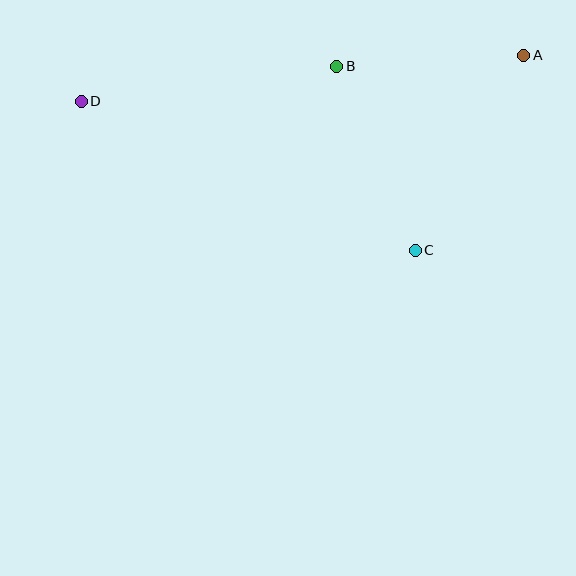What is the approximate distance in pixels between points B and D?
The distance between B and D is approximately 258 pixels.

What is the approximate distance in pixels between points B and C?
The distance between B and C is approximately 200 pixels.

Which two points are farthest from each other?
Points A and D are farthest from each other.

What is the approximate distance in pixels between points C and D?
The distance between C and D is approximately 366 pixels.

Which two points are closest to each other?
Points A and B are closest to each other.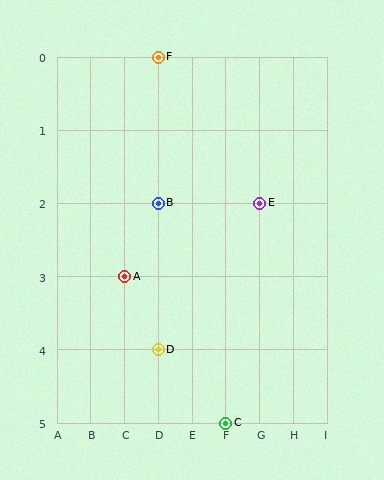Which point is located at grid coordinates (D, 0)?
Point F is at (D, 0).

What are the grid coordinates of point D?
Point D is at grid coordinates (D, 4).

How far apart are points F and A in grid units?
Points F and A are 1 column and 3 rows apart (about 3.2 grid units diagonally).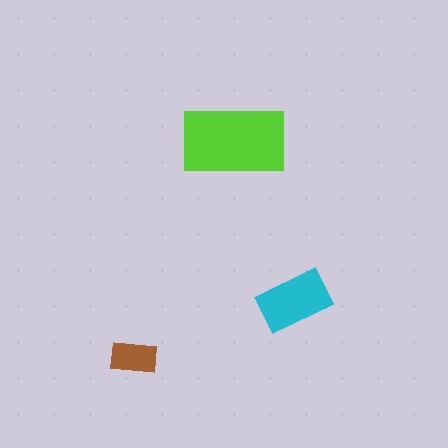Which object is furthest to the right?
The cyan rectangle is rightmost.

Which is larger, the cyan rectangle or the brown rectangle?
The cyan one.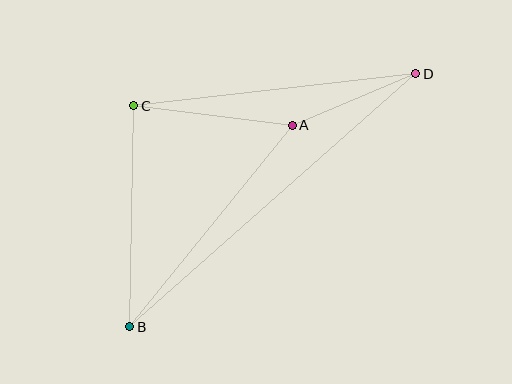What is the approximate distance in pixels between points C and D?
The distance between C and D is approximately 284 pixels.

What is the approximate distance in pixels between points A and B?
The distance between A and B is approximately 259 pixels.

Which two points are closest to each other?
Points A and D are closest to each other.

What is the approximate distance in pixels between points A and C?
The distance between A and C is approximately 160 pixels.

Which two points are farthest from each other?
Points B and D are farthest from each other.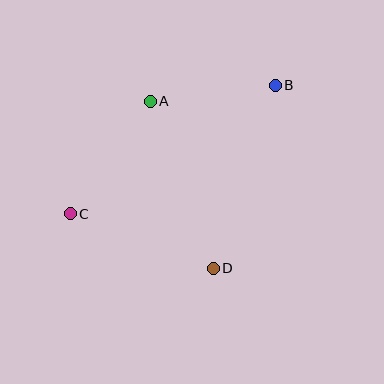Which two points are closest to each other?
Points A and B are closest to each other.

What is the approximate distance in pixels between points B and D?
The distance between B and D is approximately 193 pixels.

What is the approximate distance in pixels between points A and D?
The distance between A and D is approximately 179 pixels.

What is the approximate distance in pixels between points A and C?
The distance between A and C is approximately 138 pixels.